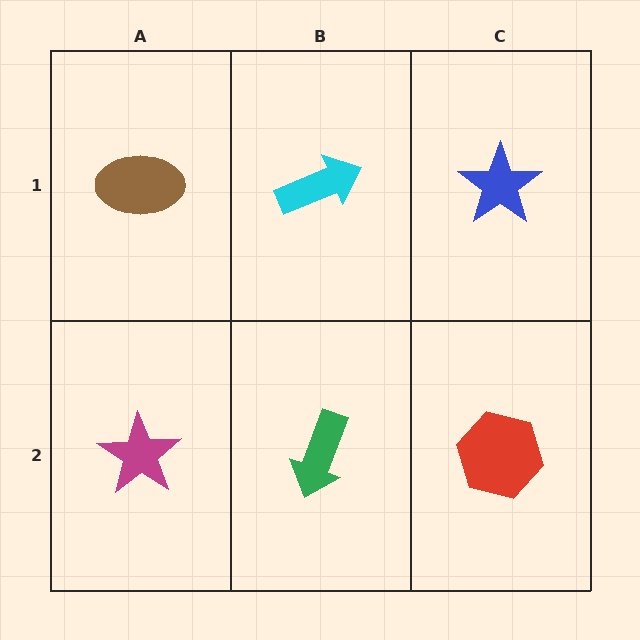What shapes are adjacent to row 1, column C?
A red hexagon (row 2, column C), a cyan arrow (row 1, column B).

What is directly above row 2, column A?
A brown ellipse.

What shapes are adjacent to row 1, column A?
A magenta star (row 2, column A), a cyan arrow (row 1, column B).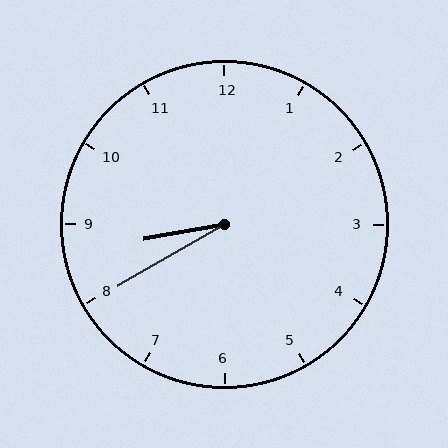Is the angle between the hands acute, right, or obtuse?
It is acute.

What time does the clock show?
8:40.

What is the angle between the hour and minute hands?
Approximately 20 degrees.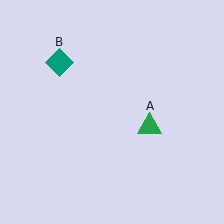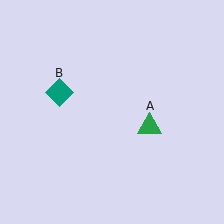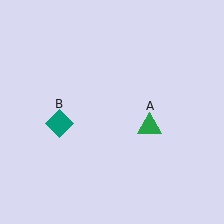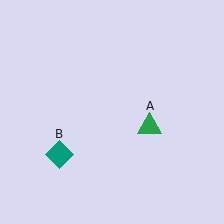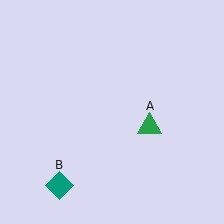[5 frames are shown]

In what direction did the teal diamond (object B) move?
The teal diamond (object B) moved down.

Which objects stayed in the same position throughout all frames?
Green triangle (object A) remained stationary.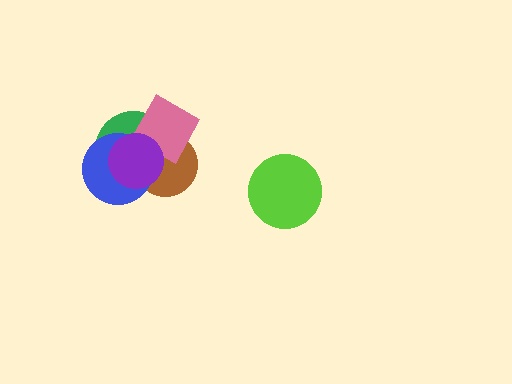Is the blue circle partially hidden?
Yes, it is partially covered by another shape.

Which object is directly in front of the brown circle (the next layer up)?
The pink diamond is directly in front of the brown circle.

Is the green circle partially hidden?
Yes, it is partially covered by another shape.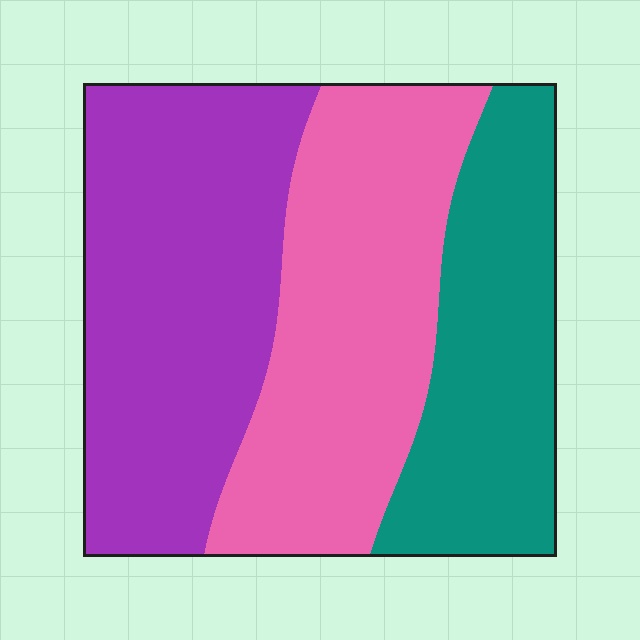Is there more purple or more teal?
Purple.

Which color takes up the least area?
Teal, at roughly 25%.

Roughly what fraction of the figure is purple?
Purple takes up between a quarter and a half of the figure.